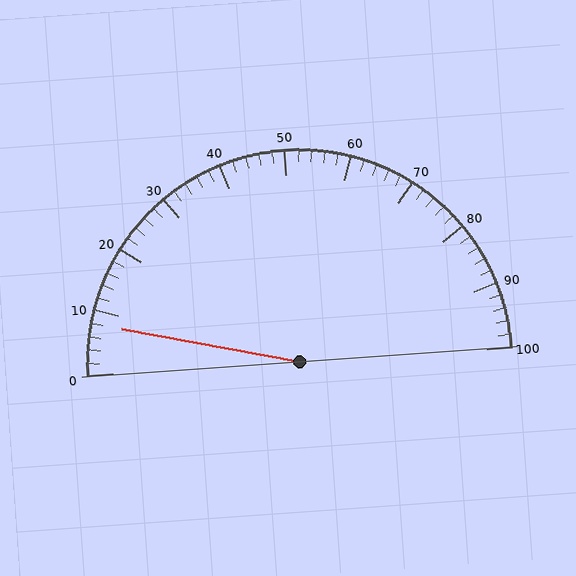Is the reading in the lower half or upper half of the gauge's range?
The reading is in the lower half of the range (0 to 100).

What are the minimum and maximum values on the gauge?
The gauge ranges from 0 to 100.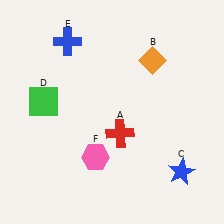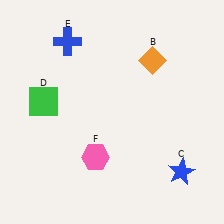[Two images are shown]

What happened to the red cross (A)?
The red cross (A) was removed in Image 2. It was in the bottom-right area of Image 1.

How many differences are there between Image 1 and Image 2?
There is 1 difference between the two images.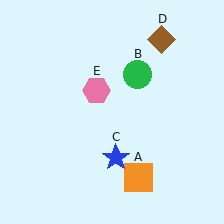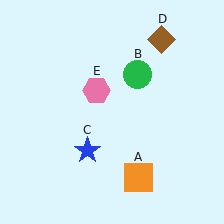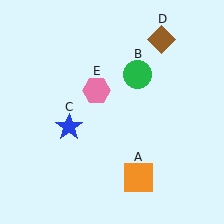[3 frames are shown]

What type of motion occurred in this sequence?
The blue star (object C) rotated clockwise around the center of the scene.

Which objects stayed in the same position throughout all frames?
Orange square (object A) and green circle (object B) and brown diamond (object D) and pink hexagon (object E) remained stationary.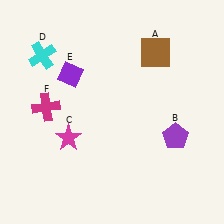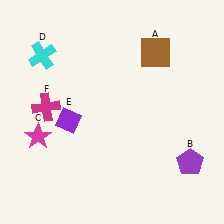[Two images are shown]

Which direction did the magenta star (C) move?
The magenta star (C) moved left.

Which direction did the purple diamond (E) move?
The purple diamond (E) moved down.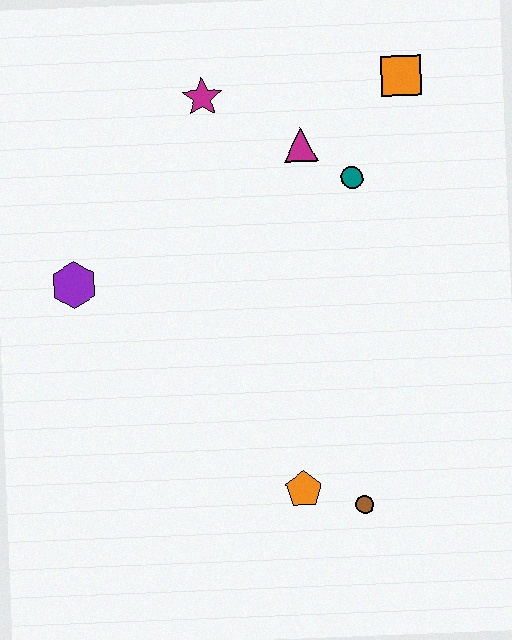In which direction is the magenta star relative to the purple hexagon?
The magenta star is above the purple hexagon.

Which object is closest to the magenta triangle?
The teal circle is closest to the magenta triangle.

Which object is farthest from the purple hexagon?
The orange square is farthest from the purple hexagon.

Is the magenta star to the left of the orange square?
Yes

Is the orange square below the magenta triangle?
No